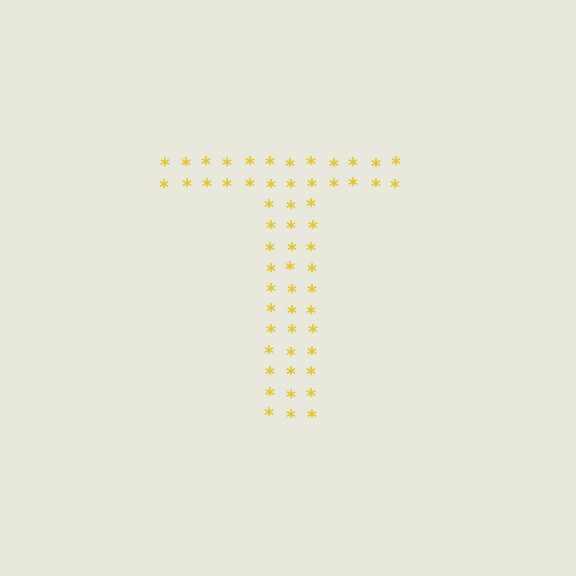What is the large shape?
The large shape is the letter T.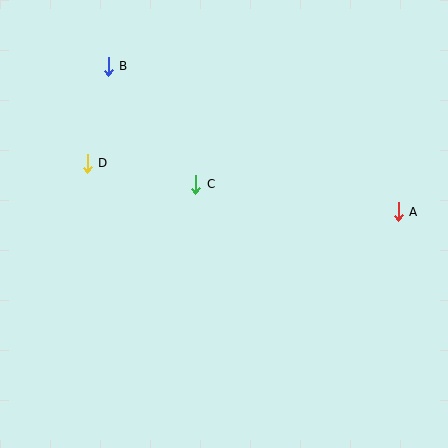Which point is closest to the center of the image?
Point C at (196, 184) is closest to the center.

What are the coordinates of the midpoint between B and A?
The midpoint between B and A is at (253, 139).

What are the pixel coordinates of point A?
Point A is at (398, 212).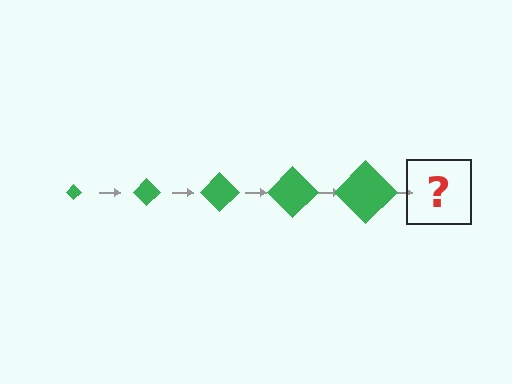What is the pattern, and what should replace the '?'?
The pattern is that the diamond gets progressively larger each step. The '?' should be a green diamond, larger than the previous one.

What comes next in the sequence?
The next element should be a green diamond, larger than the previous one.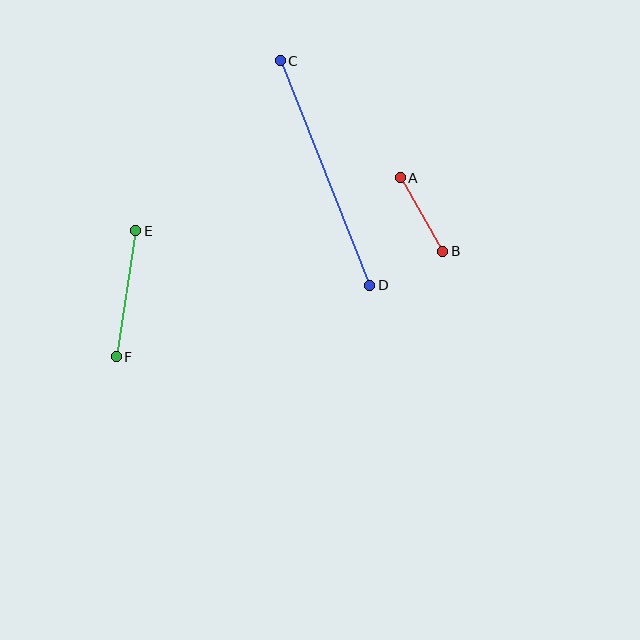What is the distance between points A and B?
The distance is approximately 85 pixels.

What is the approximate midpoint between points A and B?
The midpoint is at approximately (422, 215) pixels.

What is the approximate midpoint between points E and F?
The midpoint is at approximately (126, 294) pixels.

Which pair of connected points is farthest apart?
Points C and D are farthest apart.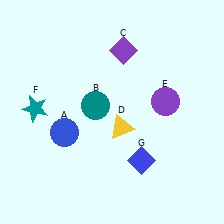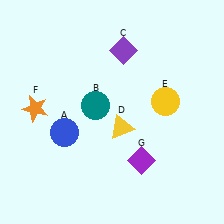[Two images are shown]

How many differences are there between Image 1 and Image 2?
There are 3 differences between the two images.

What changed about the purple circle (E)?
In Image 1, E is purple. In Image 2, it changed to yellow.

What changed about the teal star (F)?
In Image 1, F is teal. In Image 2, it changed to orange.